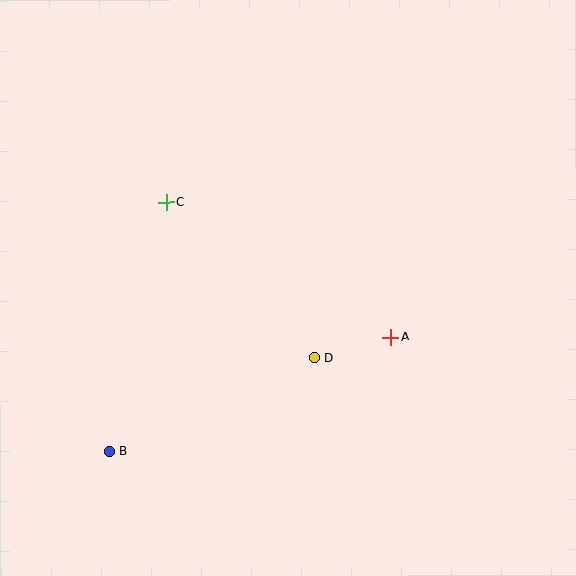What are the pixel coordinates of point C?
Point C is at (166, 202).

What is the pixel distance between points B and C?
The distance between B and C is 255 pixels.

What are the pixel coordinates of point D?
Point D is at (315, 358).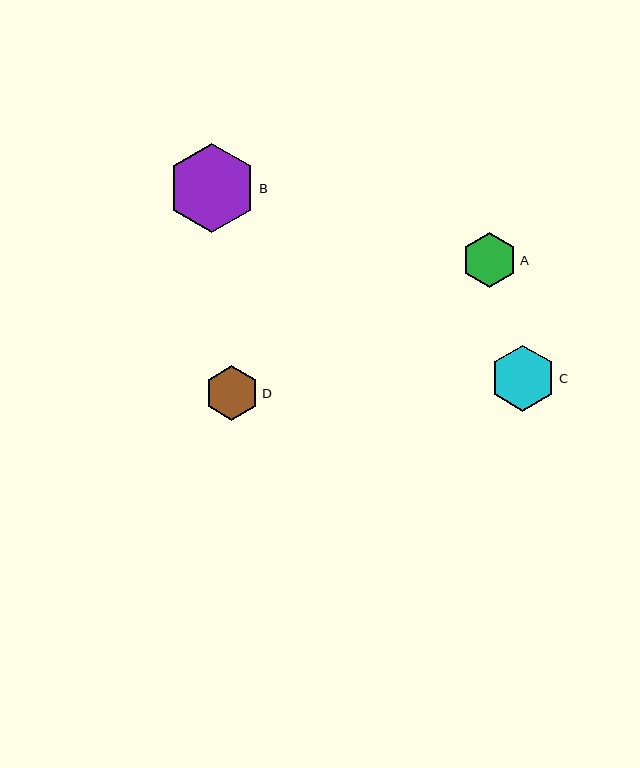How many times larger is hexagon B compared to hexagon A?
Hexagon B is approximately 1.6 times the size of hexagon A.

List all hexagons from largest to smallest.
From largest to smallest: B, C, A, D.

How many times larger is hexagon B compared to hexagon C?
Hexagon B is approximately 1.3 times the size of hexagon C.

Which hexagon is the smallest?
Hexagon D is the smallest with a size of approximately 55 pixels.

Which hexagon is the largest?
Hexagon B is the largest with a size of approximately 89 pixels.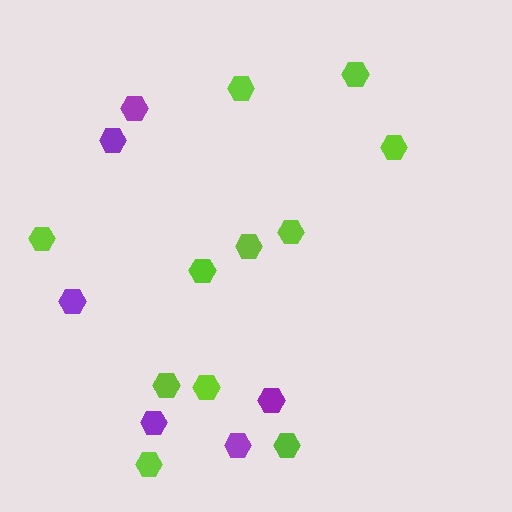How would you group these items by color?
There are 2 groups: one group of purple hexagons (6) and one group of lime hexagons (11).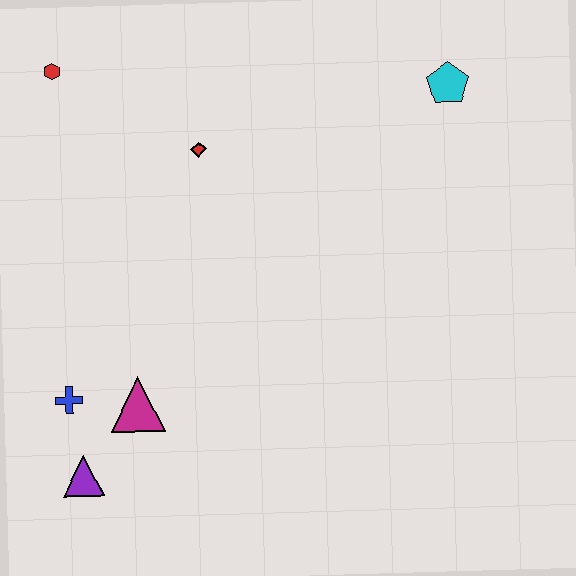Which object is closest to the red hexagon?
The red diamond is closest to the red hexagon.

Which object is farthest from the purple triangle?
The cyan pentagon is farthest from the purple triangle.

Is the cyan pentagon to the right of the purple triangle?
Yes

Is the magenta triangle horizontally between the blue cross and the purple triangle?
No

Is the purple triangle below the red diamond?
Yes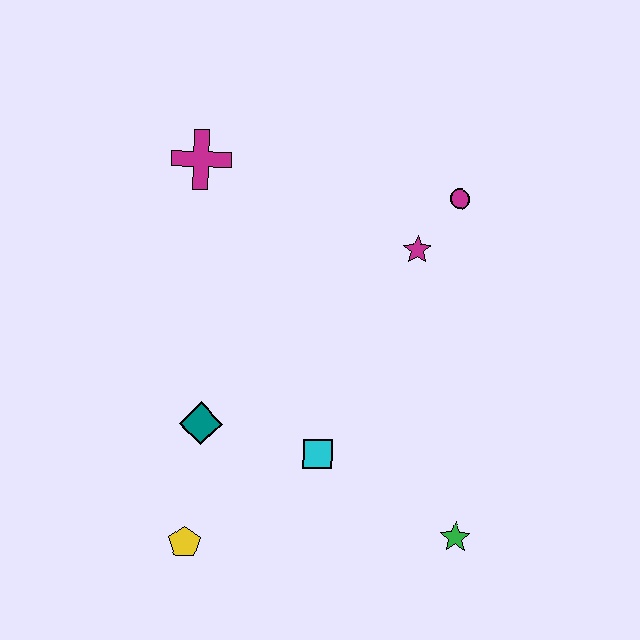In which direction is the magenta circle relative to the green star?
The magenta circle is above the green star.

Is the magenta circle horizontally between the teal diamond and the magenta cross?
No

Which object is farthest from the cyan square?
The magenta cross is farthest from the cyan square.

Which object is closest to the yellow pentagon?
The teal diamond is closest to the yellow pentagon.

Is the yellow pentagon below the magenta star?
Yes